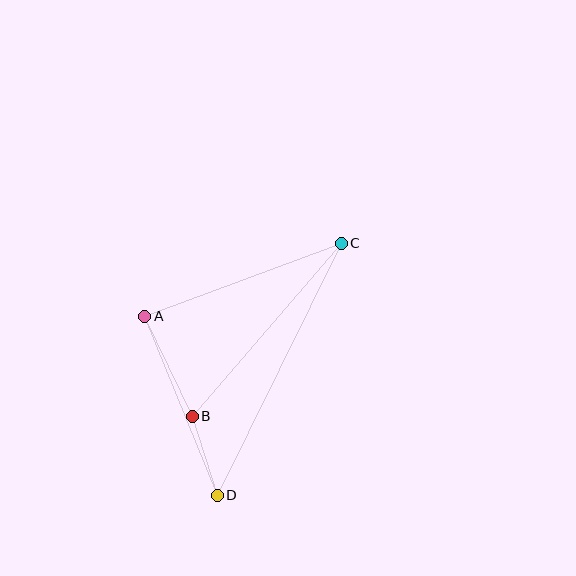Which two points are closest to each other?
Points B and D are closest to each other.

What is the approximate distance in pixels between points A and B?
The distance between A and B is approximately 111 pixels.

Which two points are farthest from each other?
Points C and D are farthest from each other.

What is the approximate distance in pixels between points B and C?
The distance between B and C is approximately 228 pixels.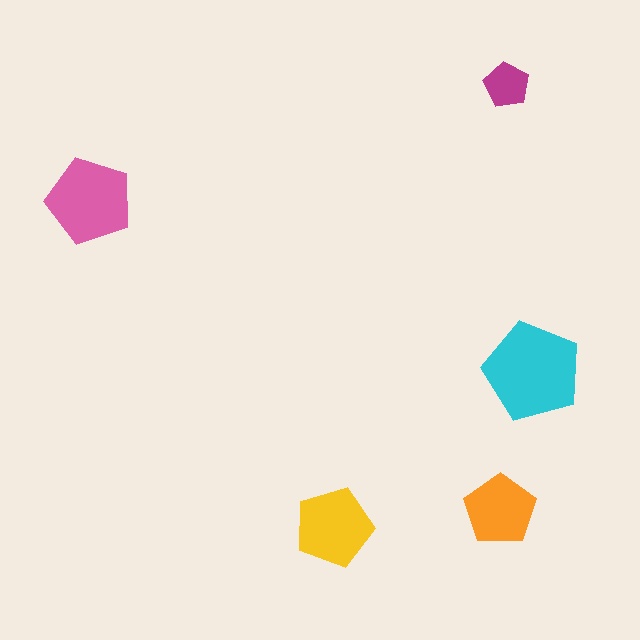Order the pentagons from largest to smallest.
the cyan one, the pink one, the yellow one, the orange one, the magenta one.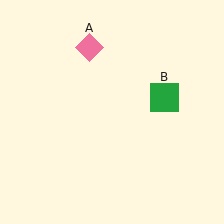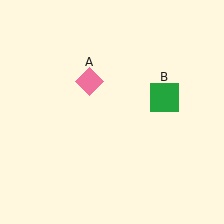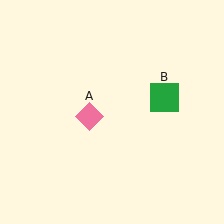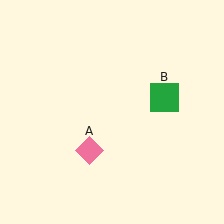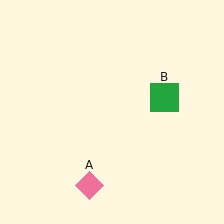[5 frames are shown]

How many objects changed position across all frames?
1 object changed position: pink diamond (object A).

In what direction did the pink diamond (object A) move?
The pink diamond (object A) moved down.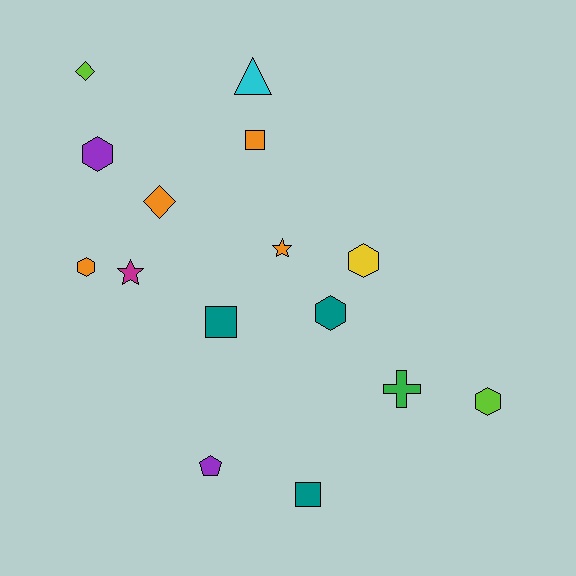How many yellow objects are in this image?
There is 1 yellow object.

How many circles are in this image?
There are no circles.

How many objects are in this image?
There are 15 objects.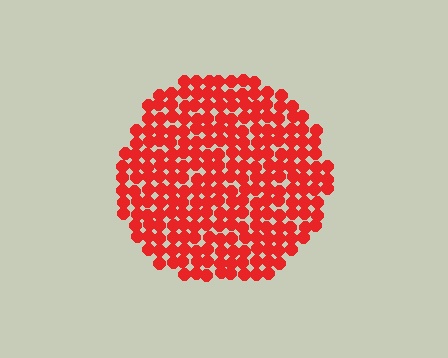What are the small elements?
The small elements are circles.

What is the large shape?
The large shape is a circle.